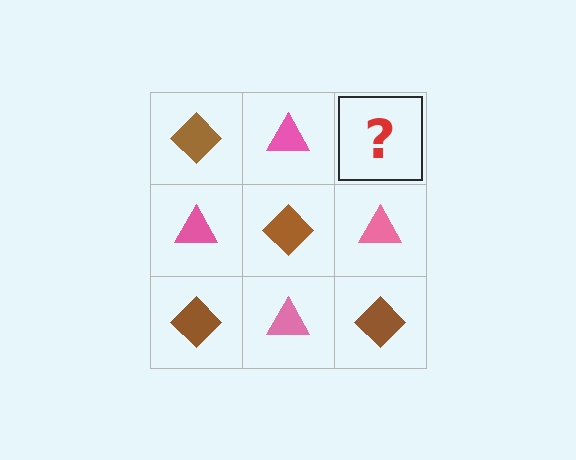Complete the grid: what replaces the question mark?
The question mark should be replaced with a brown diamond.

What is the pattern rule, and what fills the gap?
The rule is that it alternates brown diamond and pink triangle in a checkerboard pattern. The gap should be filled with a brown diamond.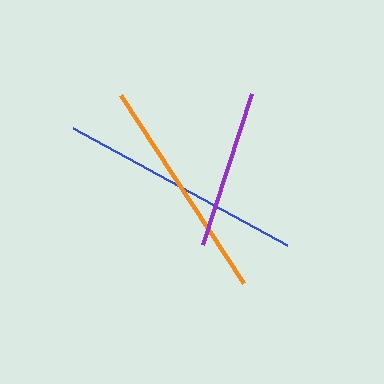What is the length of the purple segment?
The purple segment is approximately 159 pixels long.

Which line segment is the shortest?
The purple line is the shortest at approximately 159 pixels.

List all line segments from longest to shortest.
From longest to shortest: blue, orange, purple.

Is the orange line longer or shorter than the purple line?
The orange line is longer than the purple line.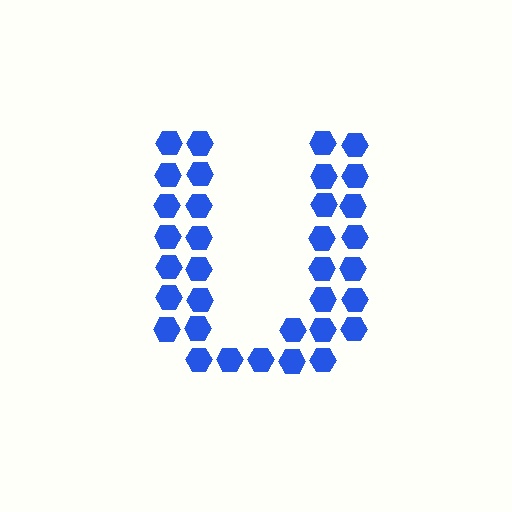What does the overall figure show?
The overall figure shows the letter U.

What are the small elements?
The small elements are hexagons.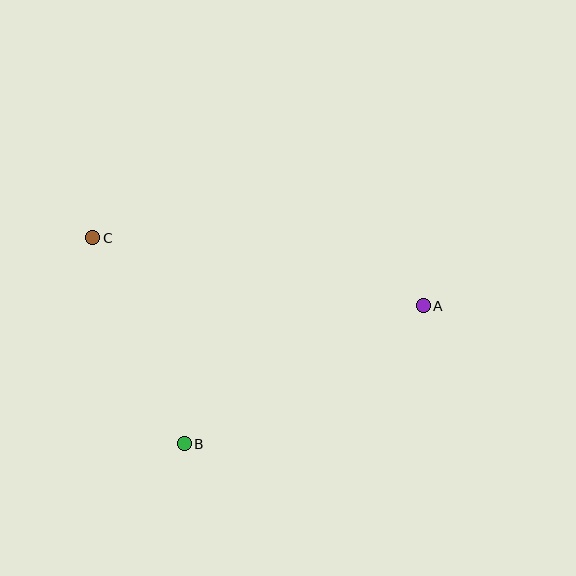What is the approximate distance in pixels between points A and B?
The distance between A and B is approximately 276 pixels.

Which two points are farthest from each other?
Points A and C are farthest from each other.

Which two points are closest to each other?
Points B and C are closest to each other.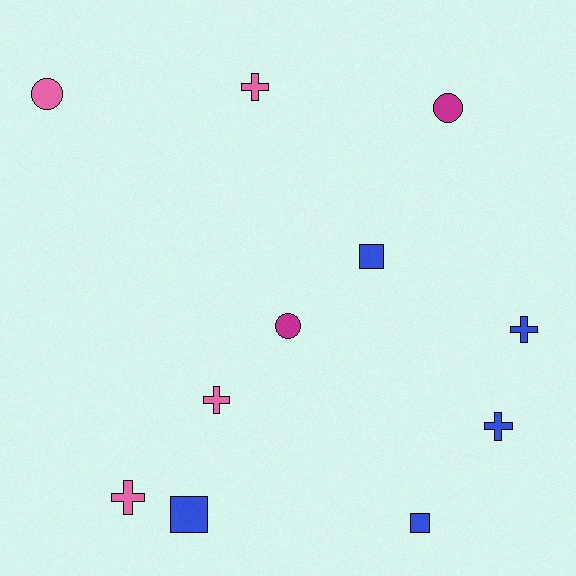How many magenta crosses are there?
There are no magenta crosses.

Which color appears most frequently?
Blue, with 5 objects.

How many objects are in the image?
There are 11 objects.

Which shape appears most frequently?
Cross, with 5 objects.